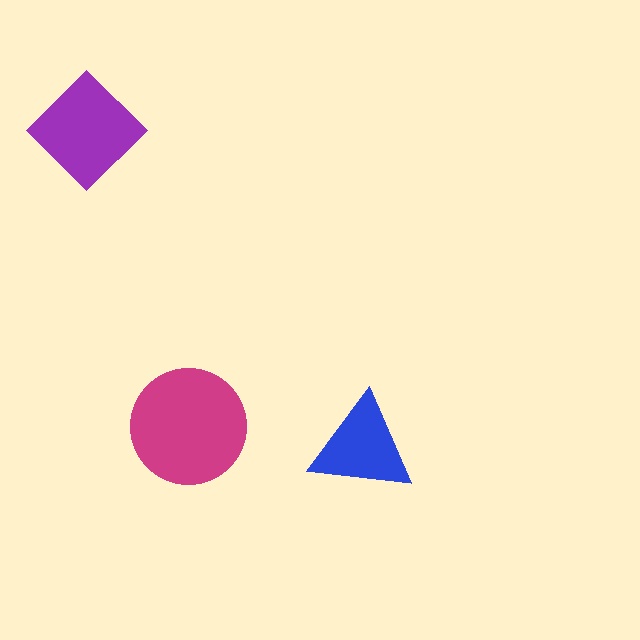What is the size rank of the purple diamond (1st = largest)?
2nd.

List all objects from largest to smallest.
The magenta circle, the purple diamond, the blue triangle.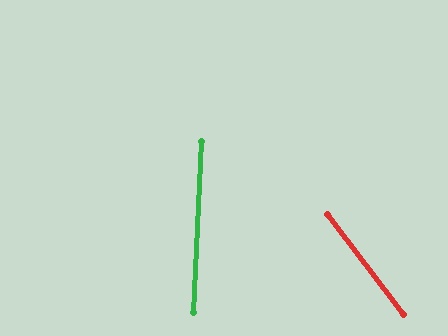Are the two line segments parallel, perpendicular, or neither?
Neither parallel nor perpendicular — they differ by about 40°.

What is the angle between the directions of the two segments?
Approximately 40 degrees.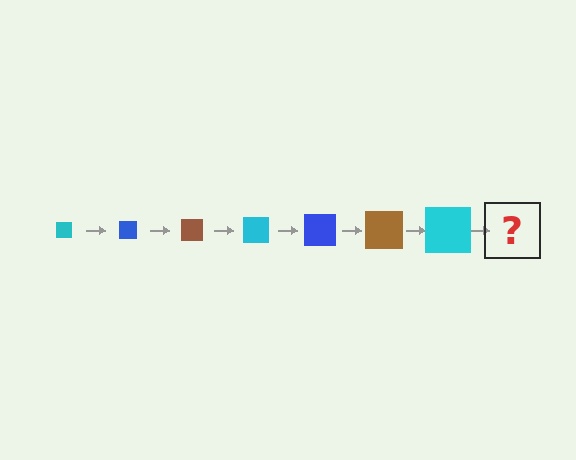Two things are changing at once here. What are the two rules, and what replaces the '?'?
The two rules are that the square grows larger each step and the color cycles through cyan, blue, and brown. The '?' should be a blue square, larger than the previous one.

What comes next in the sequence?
The next element should be a blue square, larger than the previous one.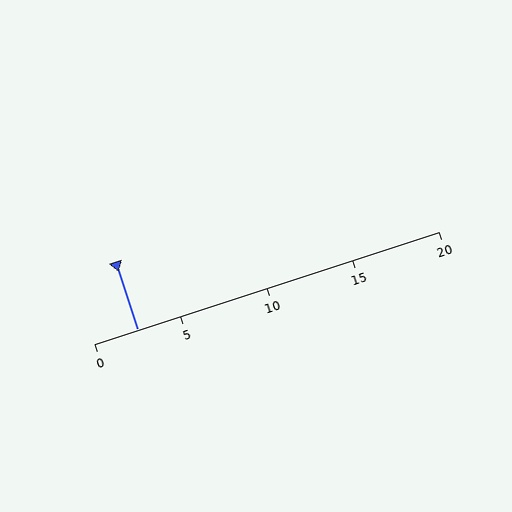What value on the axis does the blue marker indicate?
The marker indicates approximately 2.5.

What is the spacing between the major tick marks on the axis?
The major ticks are spaced 5 apart.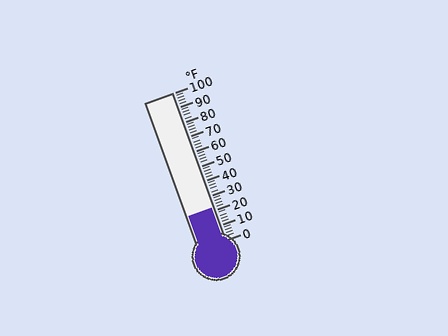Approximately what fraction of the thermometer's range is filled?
The thermometer is filled to approximately 20% of its range.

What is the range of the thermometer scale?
The thermometer scale ranges from 0°F to 100°F.